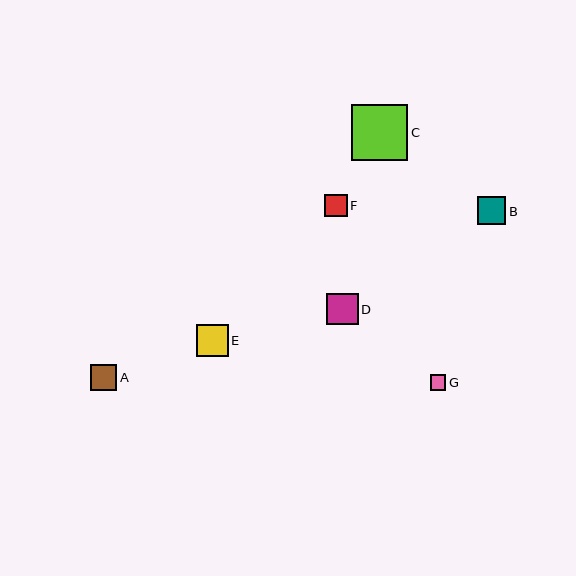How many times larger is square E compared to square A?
Square E is approximately 1.2 times the size of square A.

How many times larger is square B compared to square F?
Square B is approximately 1.2 times the size of square F.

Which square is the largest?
Square C is the largest with a size of approximately 56 pixels.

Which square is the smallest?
Square G is the smallest with a size of approximately 16 pixels.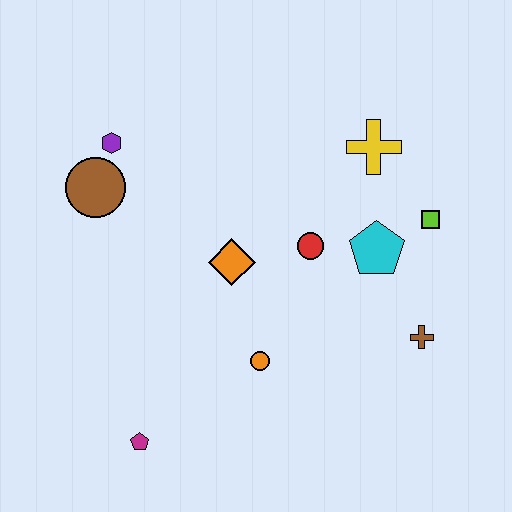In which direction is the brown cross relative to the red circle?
The brown cross is to the right of the red circle.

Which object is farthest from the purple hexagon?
The brown cross is farthest from the purple hexagon.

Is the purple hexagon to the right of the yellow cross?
No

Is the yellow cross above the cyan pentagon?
Yes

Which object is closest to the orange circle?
The orange diamond is closest to the orange circle.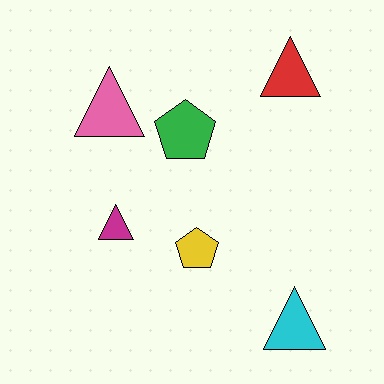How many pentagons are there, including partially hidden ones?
There are 2 pentagons.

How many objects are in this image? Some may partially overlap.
There are 6 objects.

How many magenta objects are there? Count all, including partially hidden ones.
There is 1 magenta object.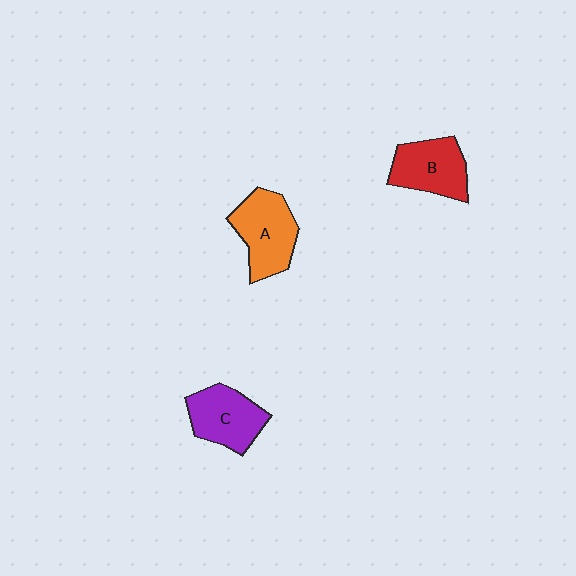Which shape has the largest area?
Shape A (orange).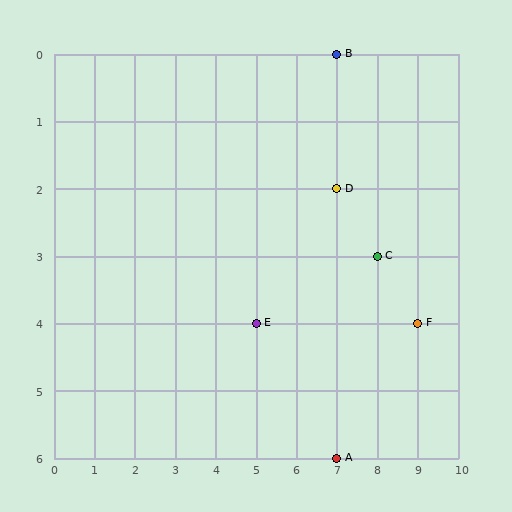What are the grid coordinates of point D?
Point D is at grid coordinates (7, 2).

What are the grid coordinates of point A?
Point A is at grid coordinates (7, 6).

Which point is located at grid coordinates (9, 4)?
Point F is at (9, 4).